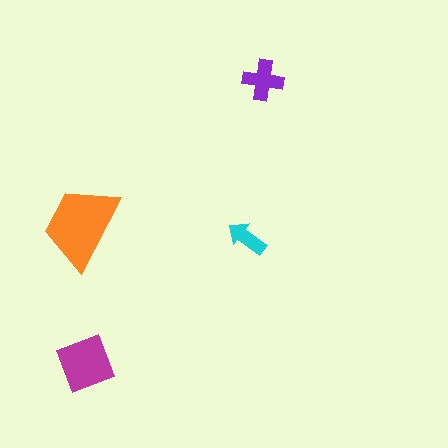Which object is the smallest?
The cyan arrow.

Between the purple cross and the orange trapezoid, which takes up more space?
The orange trapezoid.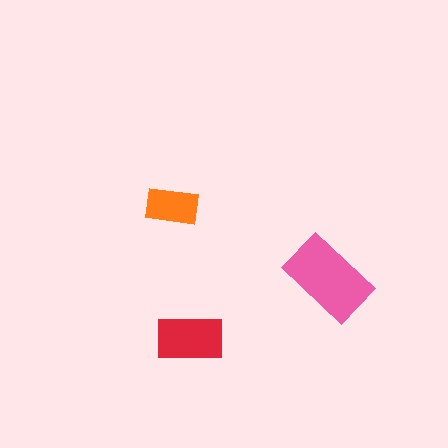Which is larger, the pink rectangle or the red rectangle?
The pink one.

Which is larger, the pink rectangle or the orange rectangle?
The pink one.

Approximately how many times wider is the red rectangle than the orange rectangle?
About 1.5 times wider.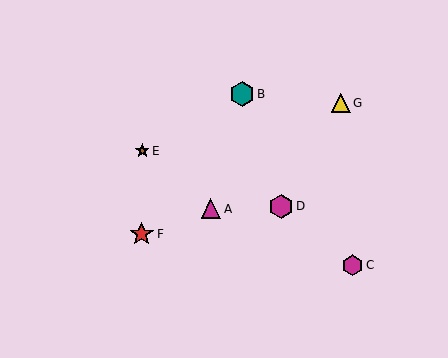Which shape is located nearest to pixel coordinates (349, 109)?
The yellow triangle (labeled G) at (341, 103) is nearest to that location.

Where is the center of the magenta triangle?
The center of the magenta triangle is at (211, 209).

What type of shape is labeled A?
Shape A is a magenta triangle.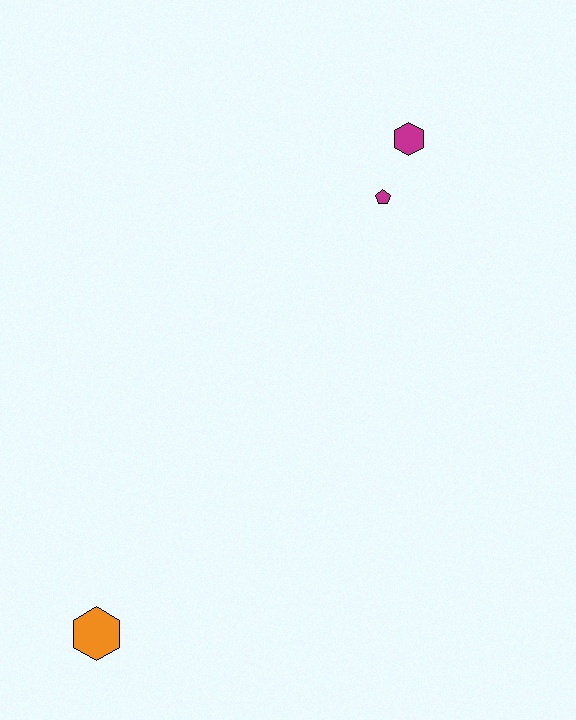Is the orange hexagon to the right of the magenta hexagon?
No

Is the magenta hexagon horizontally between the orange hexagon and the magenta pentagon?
No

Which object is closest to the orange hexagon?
The magenta pentagon is closest to the orange hexagon.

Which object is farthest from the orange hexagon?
The magenta hexagon is farthest from the orange hexagon.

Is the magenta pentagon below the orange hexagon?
No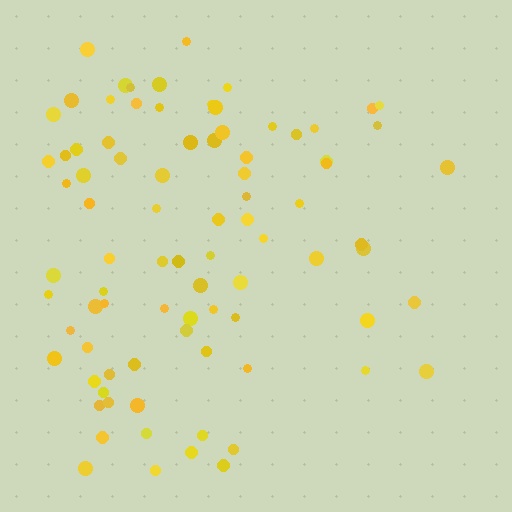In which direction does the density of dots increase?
From right to left, with the left side densest.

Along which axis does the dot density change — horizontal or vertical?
Horizontal.